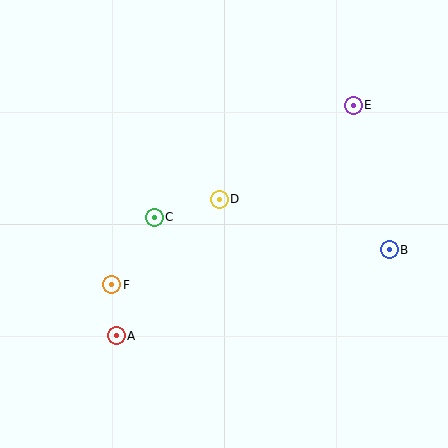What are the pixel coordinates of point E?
Point E is at (353, 105).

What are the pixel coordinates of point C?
Point C is at (154, 217).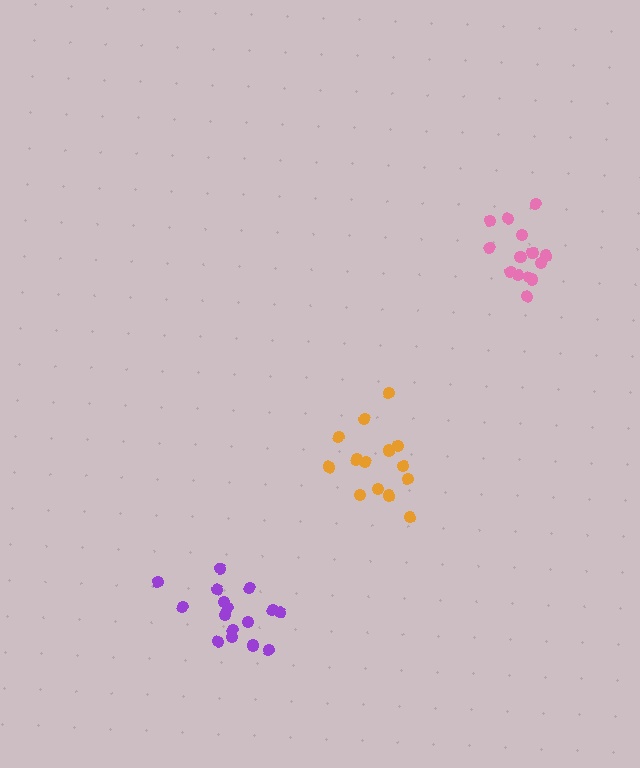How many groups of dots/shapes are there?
There are 3 groups.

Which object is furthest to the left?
The purple cluster is leftmost.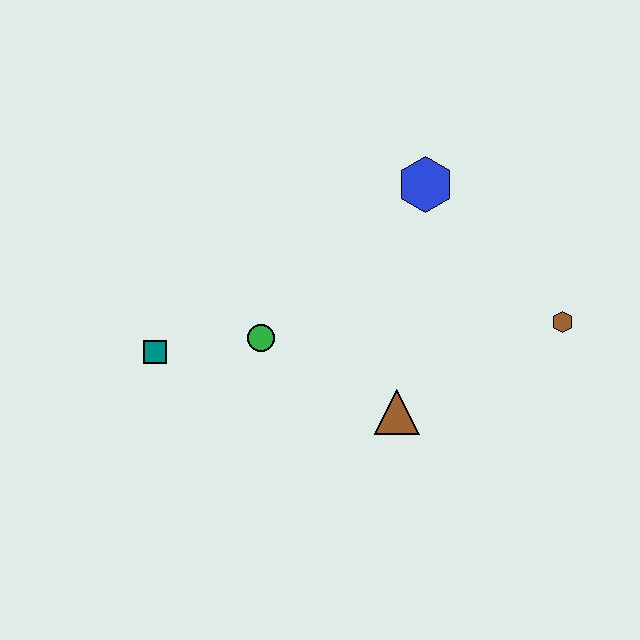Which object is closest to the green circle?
The teal square is closest to the green circle.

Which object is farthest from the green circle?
The brown hexagon is farthest from the green circle.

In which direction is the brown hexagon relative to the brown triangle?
The brown hexagon is to the right of the brown triangle.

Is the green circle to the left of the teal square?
No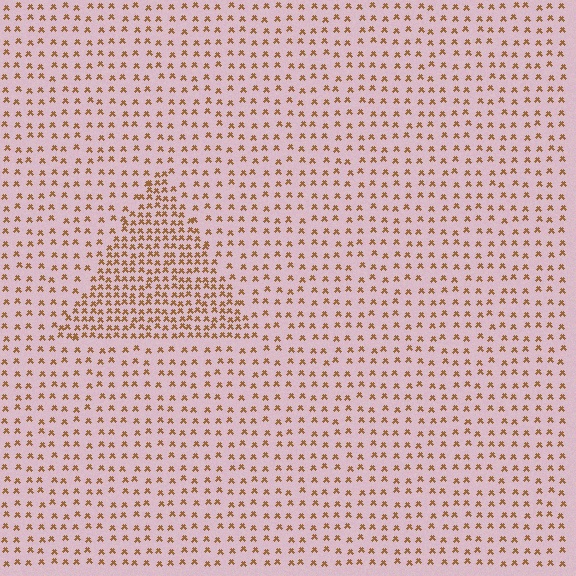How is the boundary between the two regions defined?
The boundary is defined by a change in element density (approximately 2.2x ratio). All elements are the same color, size, and shape.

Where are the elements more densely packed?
The elements are more densely packed inside the triangle boundary.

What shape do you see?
I see a triangle.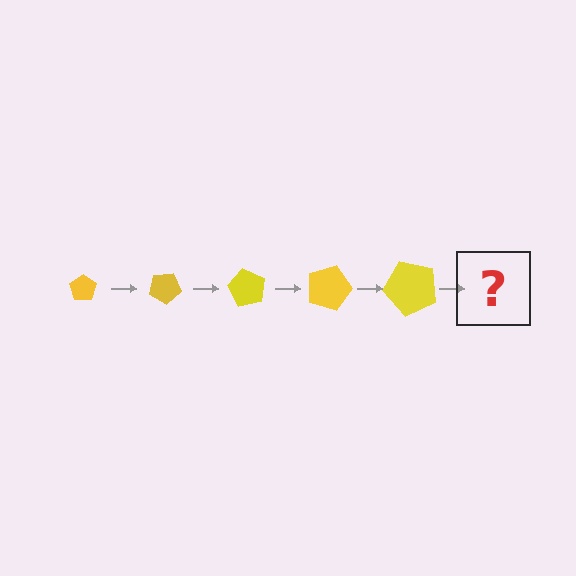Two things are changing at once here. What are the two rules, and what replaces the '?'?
The two rules are that the pentagon grows larger each step and it rotates 30 degrees each step. The '?' should be a pentagon, larger than the previous one and rotated 150 degrees from the start.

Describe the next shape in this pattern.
It should be a pentagon, larger than the previous one and rotated 150 degrees from the start.